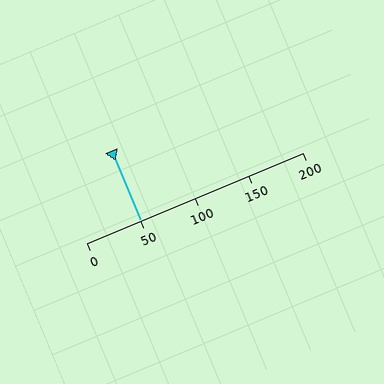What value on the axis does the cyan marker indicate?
The marker indicates approximately 50.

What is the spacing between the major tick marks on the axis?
The major ticks are spaced 50 apart.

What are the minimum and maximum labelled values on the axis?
The axis runs from 0 to 200.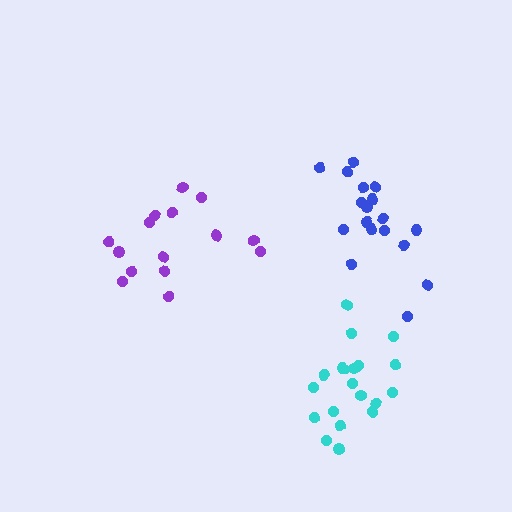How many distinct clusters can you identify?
There are 3 distinct clusters.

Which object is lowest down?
The cyan cluster is bottommost.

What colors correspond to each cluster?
The clusters are colored: blue, purple, cyan.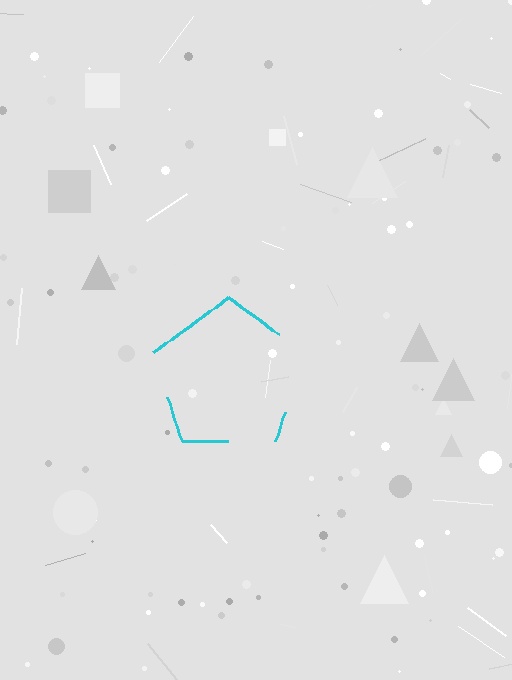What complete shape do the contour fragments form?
The contour fragments form a pentagon.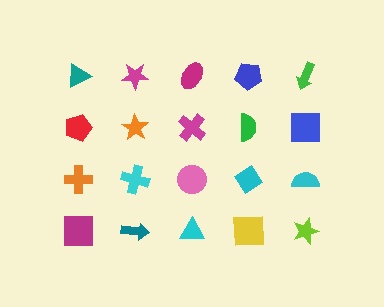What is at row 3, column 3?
A pink circle.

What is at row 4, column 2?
A teal arrow.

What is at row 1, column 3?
A magenta ellipse.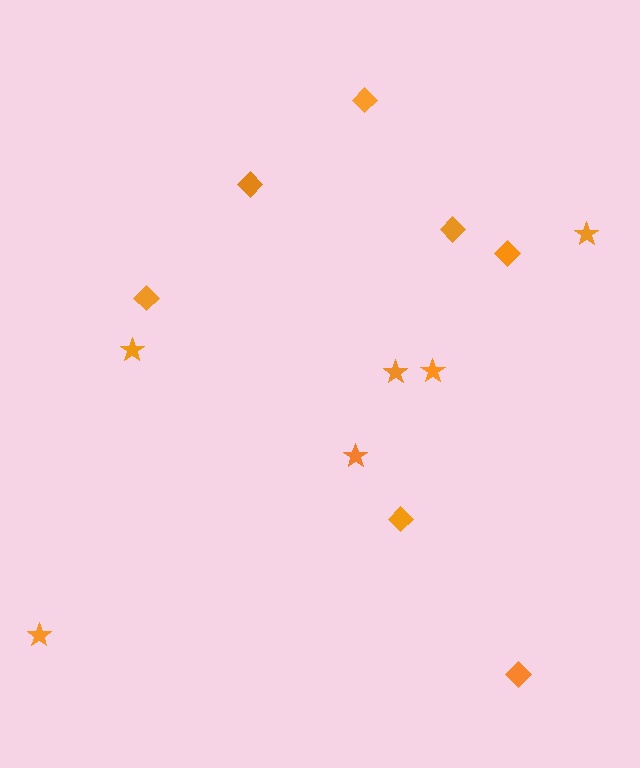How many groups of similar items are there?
There are 2 groups: one group of stars (6) and one group of diamonds (7).